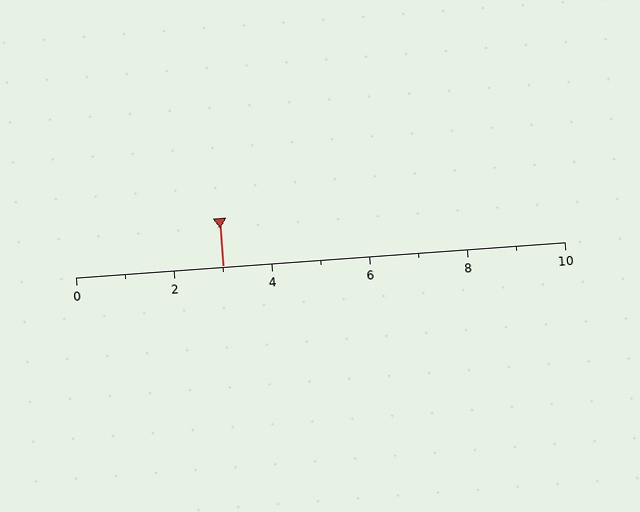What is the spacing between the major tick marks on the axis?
The major ticks are spaced 2 apart.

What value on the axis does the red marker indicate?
The marker indicates approximately 3.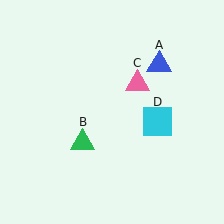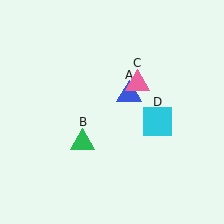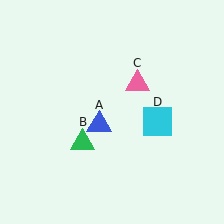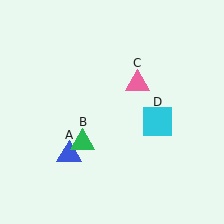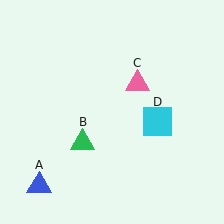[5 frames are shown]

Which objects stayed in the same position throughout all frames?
Green triangle (object B) and pink triangle (object C) and cyan square (object D) remained stationary.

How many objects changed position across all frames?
1 object changed position: blue triangle (object A).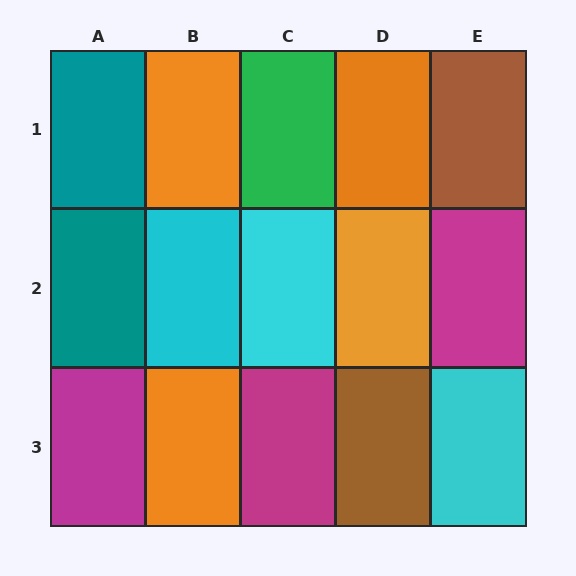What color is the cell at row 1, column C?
Green.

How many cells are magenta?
3 cells are magenta.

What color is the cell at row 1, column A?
Teal.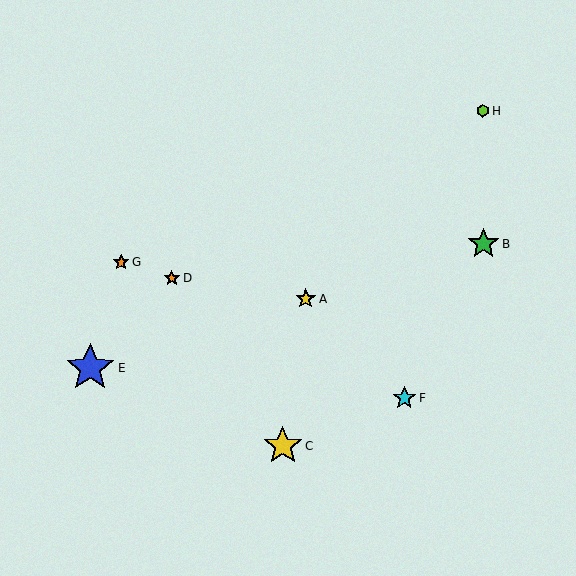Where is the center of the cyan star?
The center of the cyan star is at (404, 398).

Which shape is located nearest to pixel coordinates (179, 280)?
The orange star (labeled D) at (172, 278) is nearest to that location.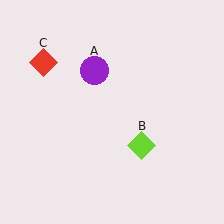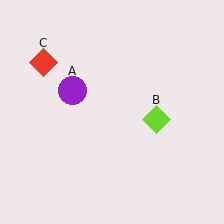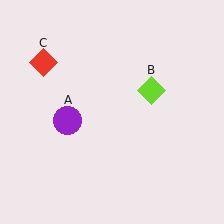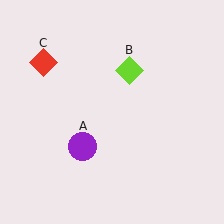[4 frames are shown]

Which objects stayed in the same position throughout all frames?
Red diamond (object C) remained stationary.